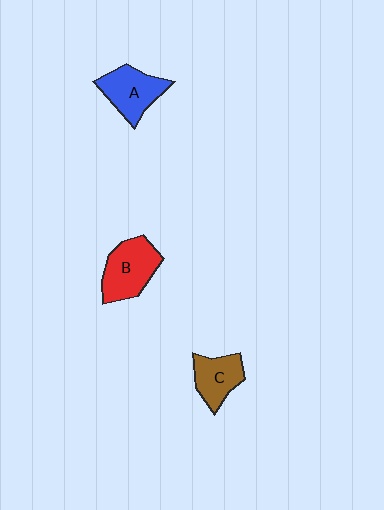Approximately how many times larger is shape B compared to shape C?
Approximately 1.3 times.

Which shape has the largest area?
Shape B (red).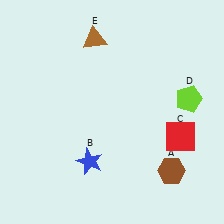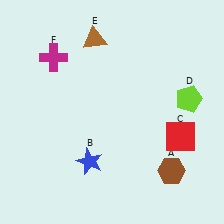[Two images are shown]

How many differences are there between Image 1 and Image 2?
There is 1 difference between the two images.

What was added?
A magenta cross (F) was added in Image 2.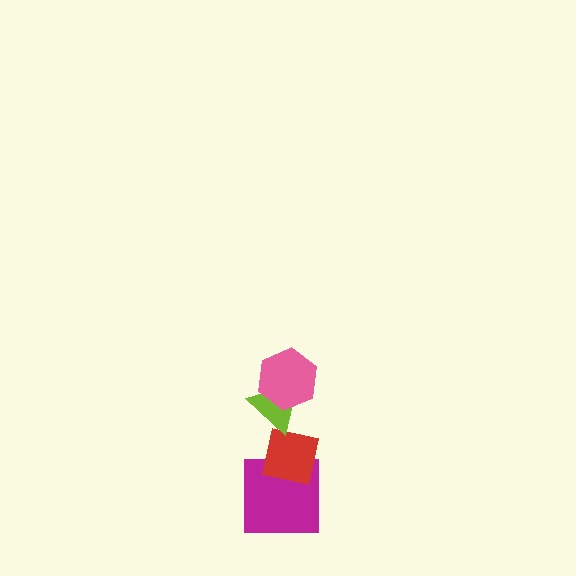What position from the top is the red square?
The red square is 3rd from the top.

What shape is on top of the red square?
The lime triangle is on top of the red square.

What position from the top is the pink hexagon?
The pink hexagon is 1st from the top.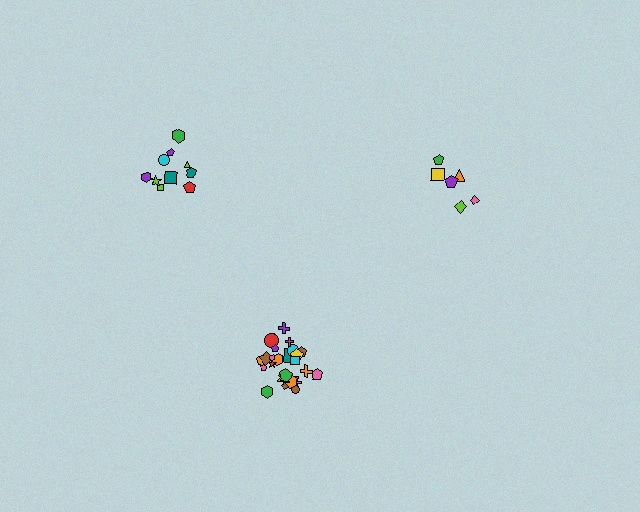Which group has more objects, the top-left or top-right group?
The top-left group.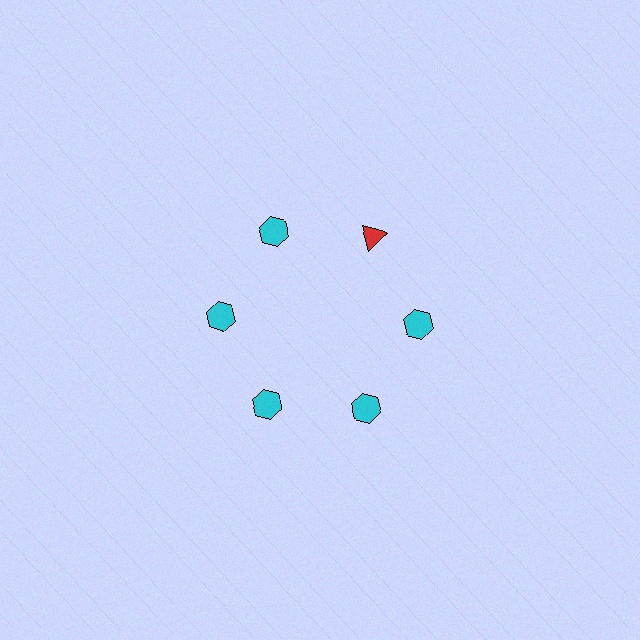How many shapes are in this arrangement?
There are 6 shapes arranged in a ring pattern.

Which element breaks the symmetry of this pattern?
The red triangle at roughly the 1 o'clock position breaks the symmetry. All other shapes are cyan hexagons.